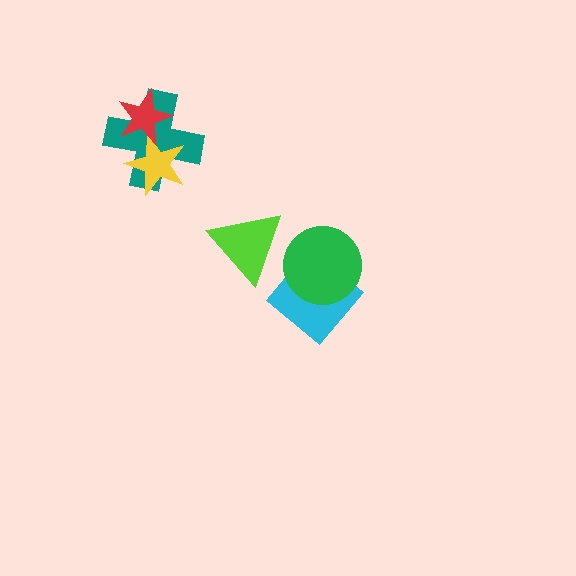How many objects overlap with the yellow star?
2 objects overlap with the yellow star.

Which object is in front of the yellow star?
The red star is in front of the yellow star.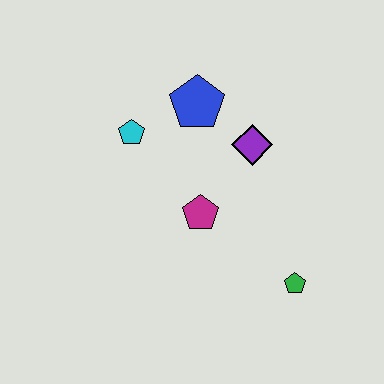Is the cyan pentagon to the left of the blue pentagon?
Yes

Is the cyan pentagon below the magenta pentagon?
No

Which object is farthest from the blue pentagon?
The green pentagon is farthest from the blue pentagon.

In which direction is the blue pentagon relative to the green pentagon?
The blue pentagon is above the green pentagon.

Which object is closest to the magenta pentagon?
The purple diamond is closest to the magenta pentagon.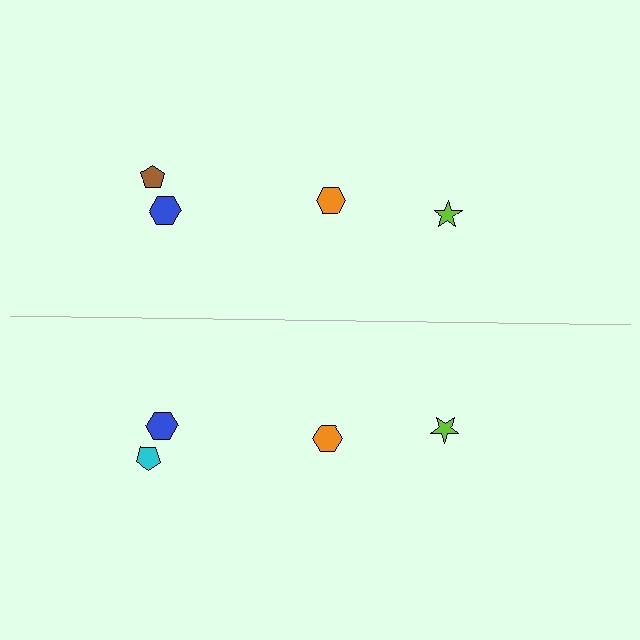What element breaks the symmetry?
The cyan pentagon on the bottom side breaks the symmetry — its mirror counterpart is brown.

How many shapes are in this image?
There are 8 shapes in this image.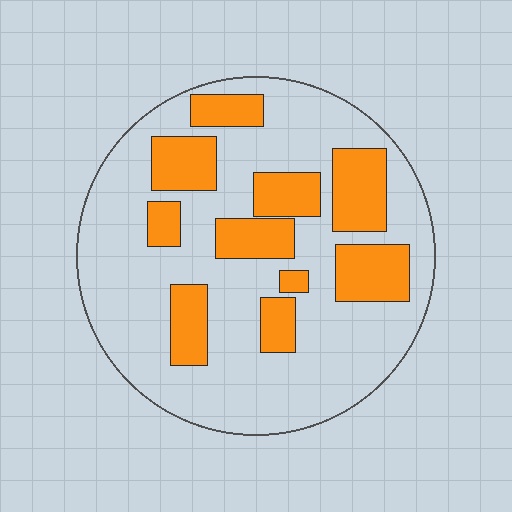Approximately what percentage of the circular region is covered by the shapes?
Approximately 30%.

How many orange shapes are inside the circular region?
10.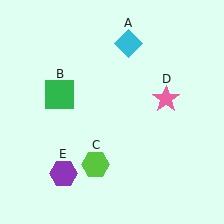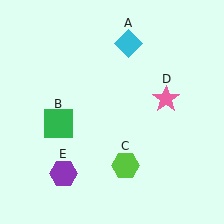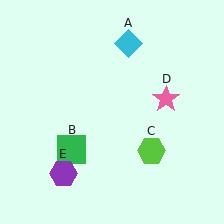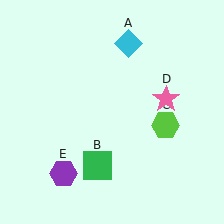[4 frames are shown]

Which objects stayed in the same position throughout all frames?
Cyan diamond (object A) and pink star (object D) and purple hexagon (object E) remained stationary.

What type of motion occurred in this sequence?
The green square (object B), lime hexagon (object C) rotated counterclockwise around the center of the scene.